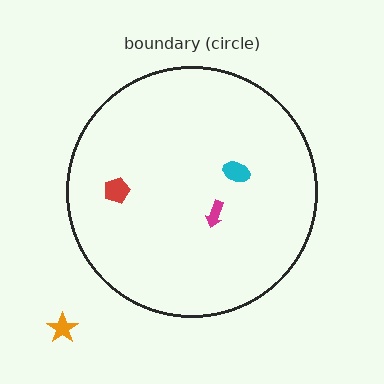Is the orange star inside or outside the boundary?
Outside.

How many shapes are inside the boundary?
3 inside, 1 outside.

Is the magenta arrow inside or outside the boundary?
Inside.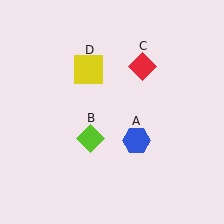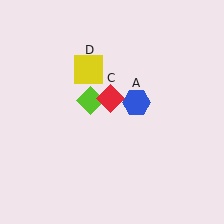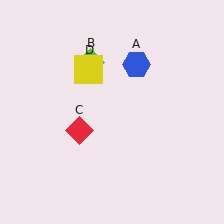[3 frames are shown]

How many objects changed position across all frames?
3 objects changed position: blue hexagon (object A), lime diamond (object B), red diamond (object C).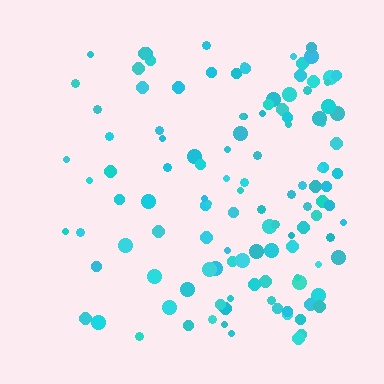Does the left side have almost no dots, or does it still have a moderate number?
Still a moderate number, just noticeably fewer than the right.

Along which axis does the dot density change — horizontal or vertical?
Horizontal.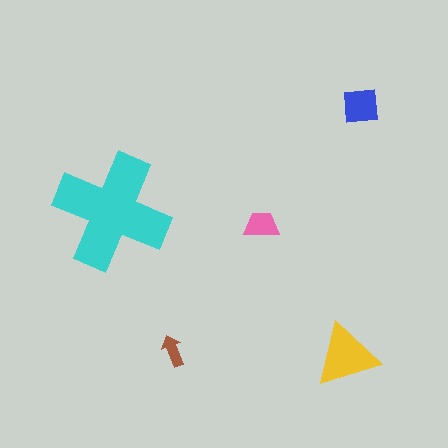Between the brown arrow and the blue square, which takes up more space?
The blue square.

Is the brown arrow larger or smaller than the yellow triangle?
Smaller.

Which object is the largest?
The cyan cross.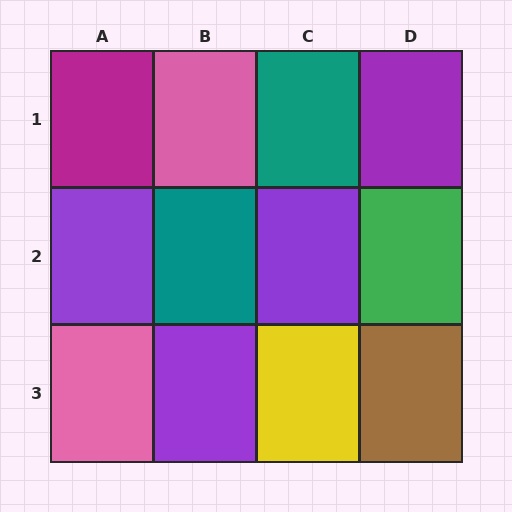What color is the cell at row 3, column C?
Yellow.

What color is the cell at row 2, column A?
Purple.